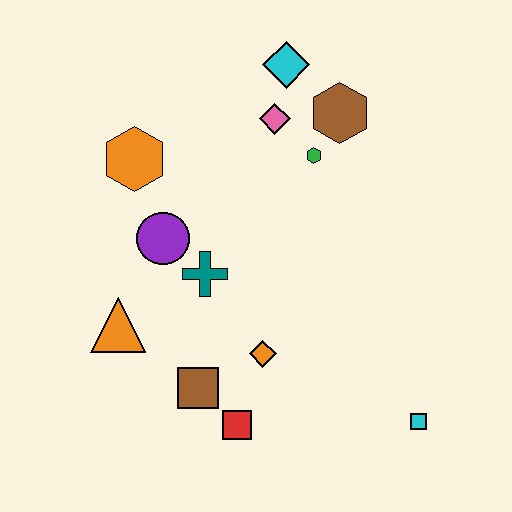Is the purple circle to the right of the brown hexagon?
No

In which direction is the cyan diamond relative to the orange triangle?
The cyan diamond is above the orange triangle.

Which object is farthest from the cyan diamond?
The cyan square is farthest from the cyan diamond.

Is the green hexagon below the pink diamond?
Yes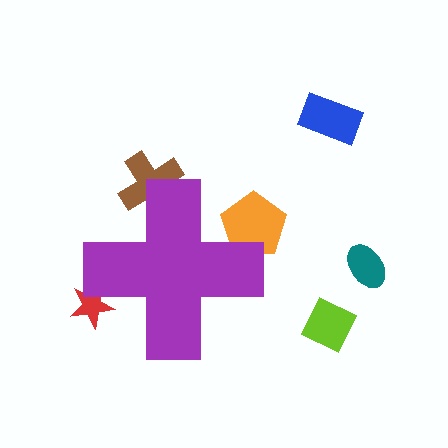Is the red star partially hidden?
Yes, the red star is partially hidden behind the purple cross.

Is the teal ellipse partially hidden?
No, the teal ellipse is fully visible.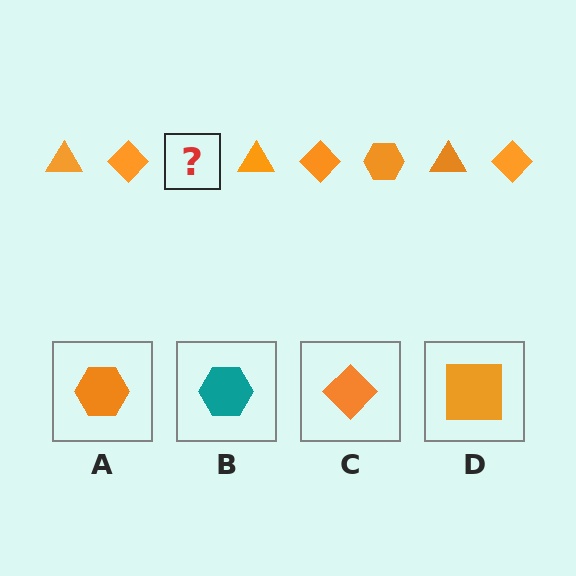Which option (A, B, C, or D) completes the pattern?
A.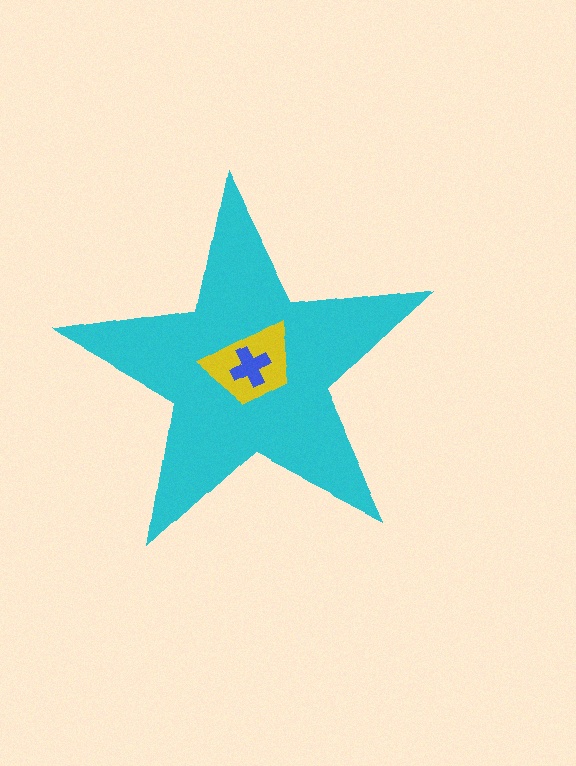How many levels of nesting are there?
3.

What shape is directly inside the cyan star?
The yellow trapezoid.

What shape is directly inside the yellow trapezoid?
The blue cross.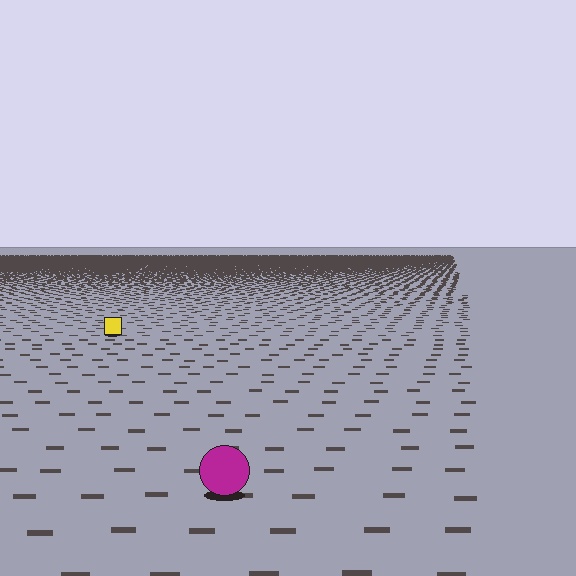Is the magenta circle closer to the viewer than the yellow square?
Yes. The magenta circle is closer — you can tell from the texture gradient: the ground texture is coarser near it.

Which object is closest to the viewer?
The magenta circle is closest. The texture marks near it are larger and more spread out.